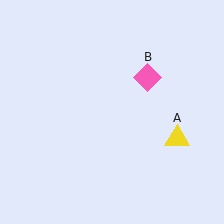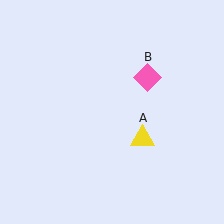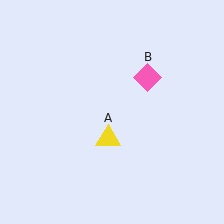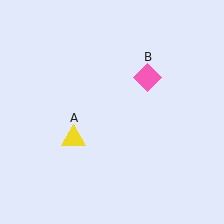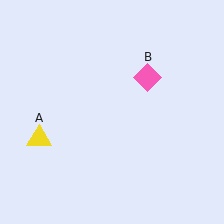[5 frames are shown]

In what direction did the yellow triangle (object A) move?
The yellow triangle (object A) moved left.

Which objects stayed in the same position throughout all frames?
Pink diamond (object B) remained stationary.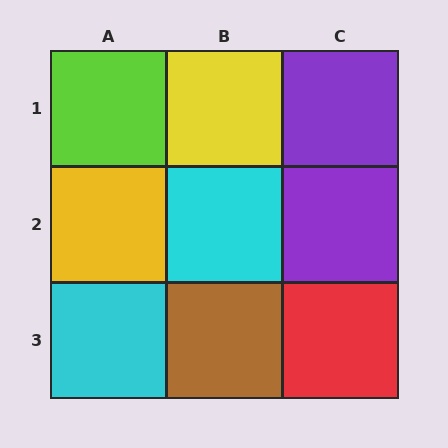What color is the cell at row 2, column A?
Yellow.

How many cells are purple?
2 cells are purple.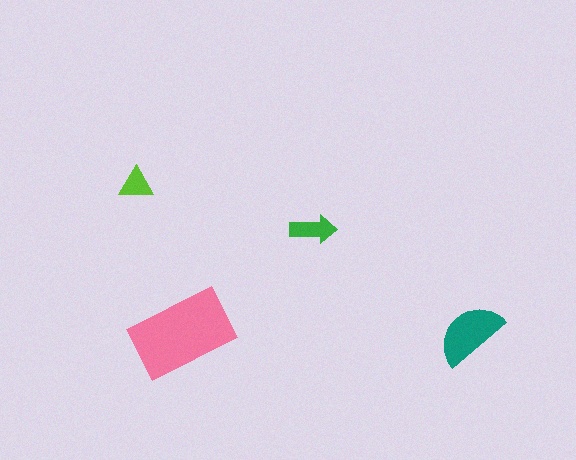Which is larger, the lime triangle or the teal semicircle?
The teal semicircle.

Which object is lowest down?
The pink rectangle is bottommost.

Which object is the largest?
The pink rectangle.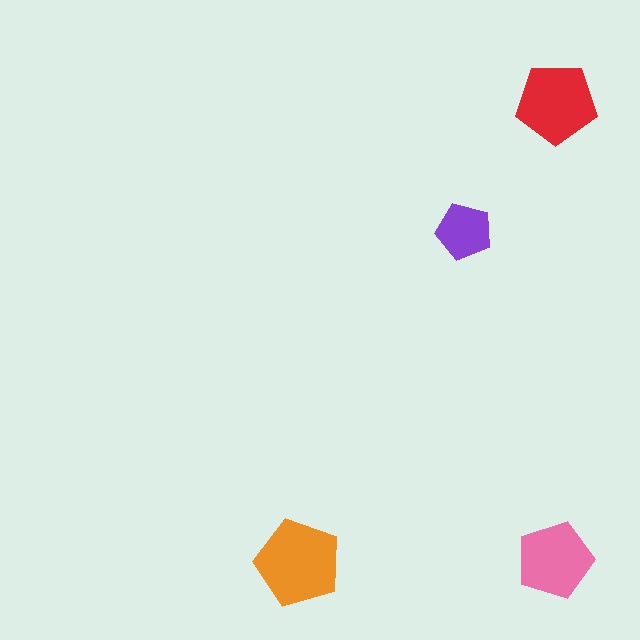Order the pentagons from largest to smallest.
the orange one, the red one, the pink one, the purple one.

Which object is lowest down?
The orange pentagon is bottommost.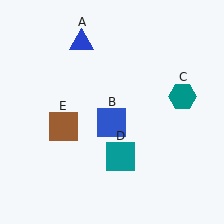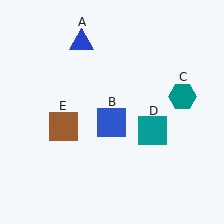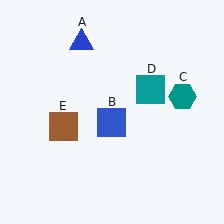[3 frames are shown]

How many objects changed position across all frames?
1 object changed position: teal square (object D).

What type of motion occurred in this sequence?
The teal square (object D) rotated counterclockwise around the center of the scene.